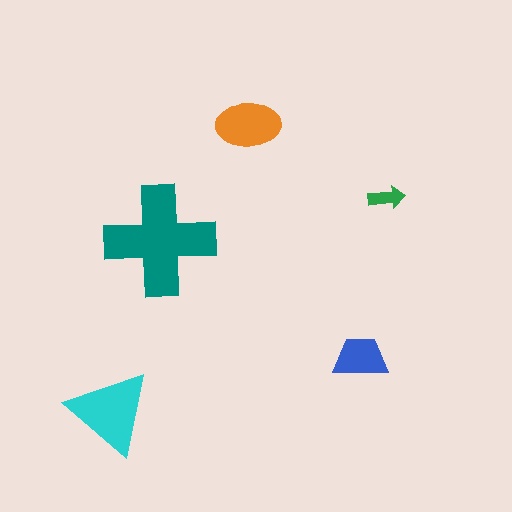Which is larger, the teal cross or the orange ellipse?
The teal cross.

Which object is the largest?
The teal cross.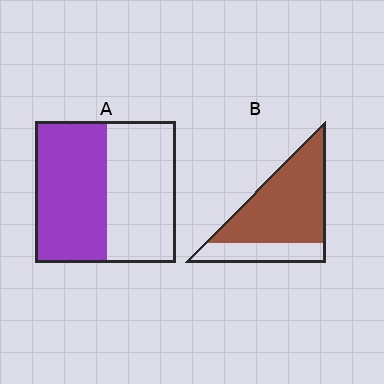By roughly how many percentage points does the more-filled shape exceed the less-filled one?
By roughly 25 percentage points (B over A).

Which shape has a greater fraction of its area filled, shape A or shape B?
Shape B.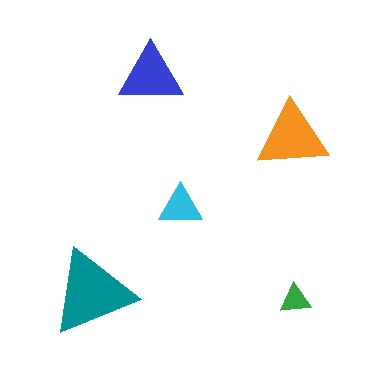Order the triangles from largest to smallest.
the teal one, the orange one, the blue one, the cyan one, the green one.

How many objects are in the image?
There are 5 objects in the image.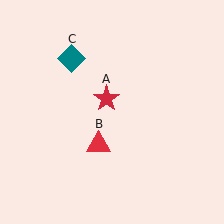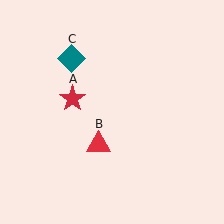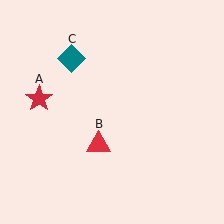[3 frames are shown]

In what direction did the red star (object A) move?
The red star (object A) moved left.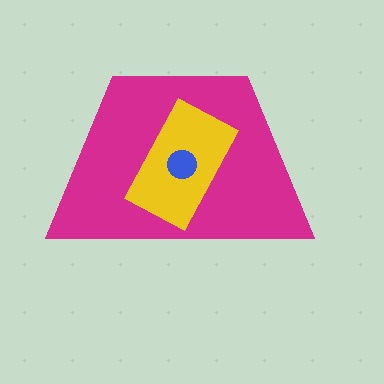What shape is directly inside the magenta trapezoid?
The yellow rectangle.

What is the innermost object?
The blue circle.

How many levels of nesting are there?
3.